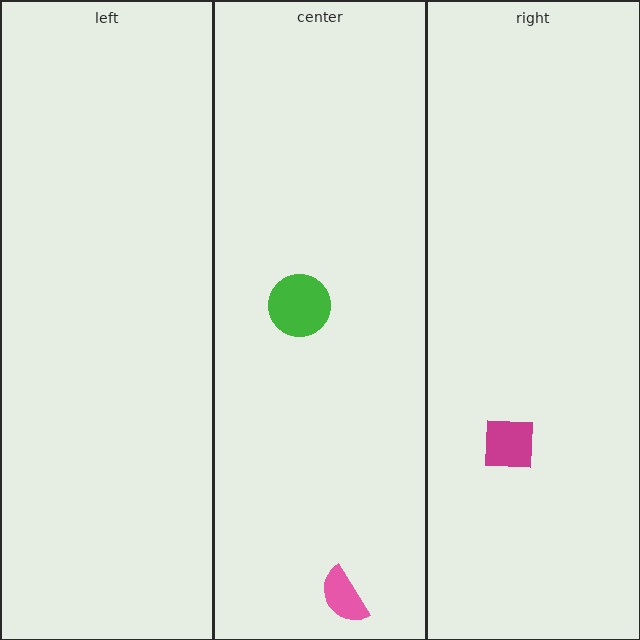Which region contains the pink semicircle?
The center region.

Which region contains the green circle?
The center region.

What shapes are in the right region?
The magenta square.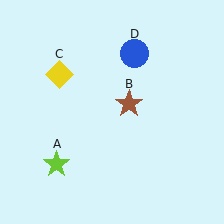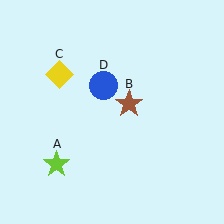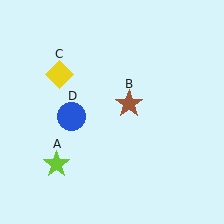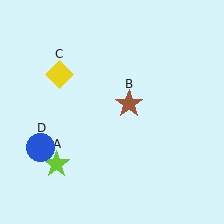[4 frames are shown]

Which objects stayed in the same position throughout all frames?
Lime star (object A) and brown star (object B) and yellow diamond (object C) remained stationary.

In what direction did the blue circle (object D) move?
The blue circle (object D) moved down and to the left.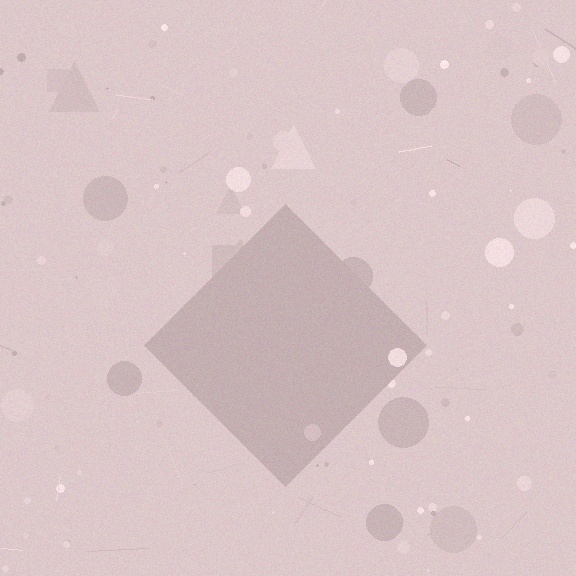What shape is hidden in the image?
A diamond is hidden in the image.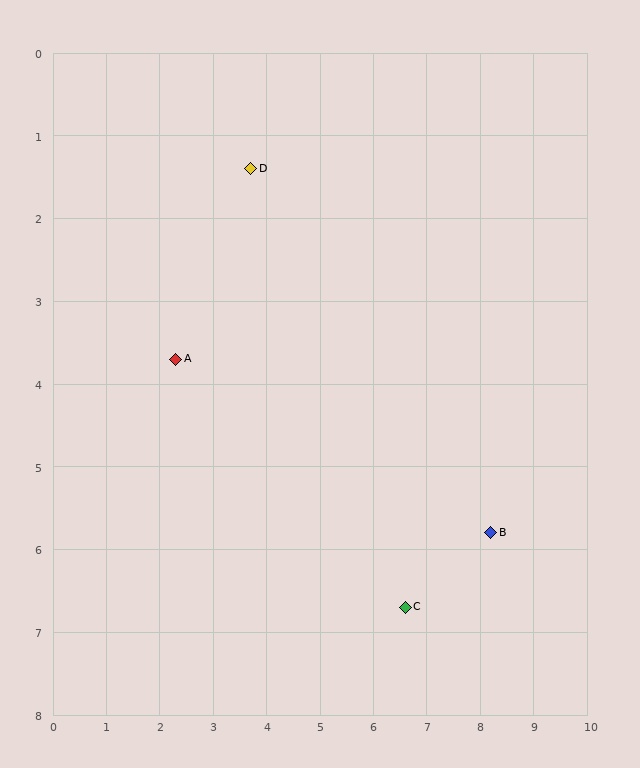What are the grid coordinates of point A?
Point A is at approximately (2.3, 3.7).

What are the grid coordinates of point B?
Point B is at approximately (8.2, 5.8).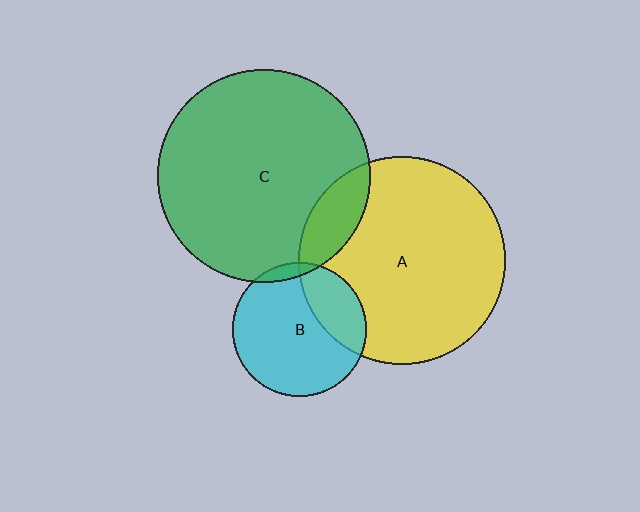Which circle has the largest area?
Circle C (green).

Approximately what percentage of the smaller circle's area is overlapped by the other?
Approximately 5%.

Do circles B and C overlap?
Yes.